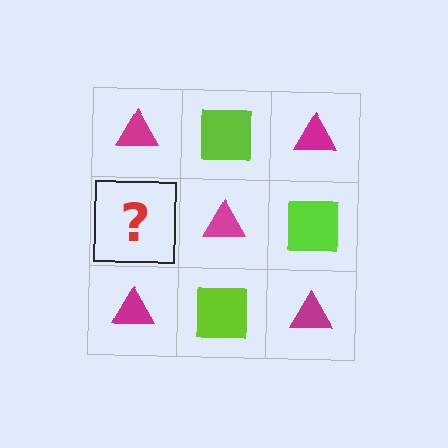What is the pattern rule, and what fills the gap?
The rule is that it alternates magenta triangle and lime square in a checkerboard pattern. The gap should be filled with a lime square.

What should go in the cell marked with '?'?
The missing cell should contain a lime square.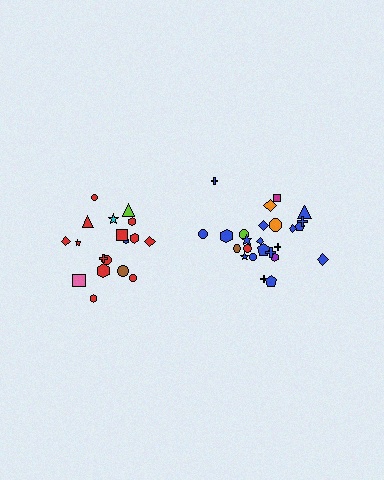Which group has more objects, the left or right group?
The right group.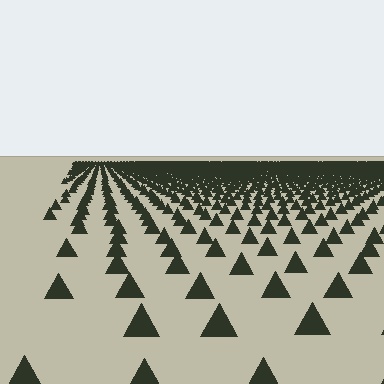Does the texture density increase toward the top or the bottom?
Density increases toward the top.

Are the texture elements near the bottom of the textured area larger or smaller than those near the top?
Larger. Near the bottom, elements are closer to the viewer and appear at a bigger on-screen size.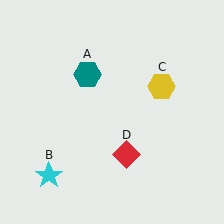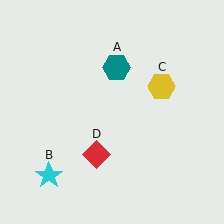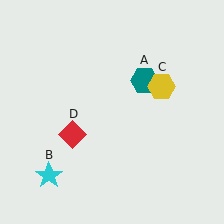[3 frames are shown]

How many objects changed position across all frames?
2 objects changed position: teal hexagon (object A), red diamond (object D).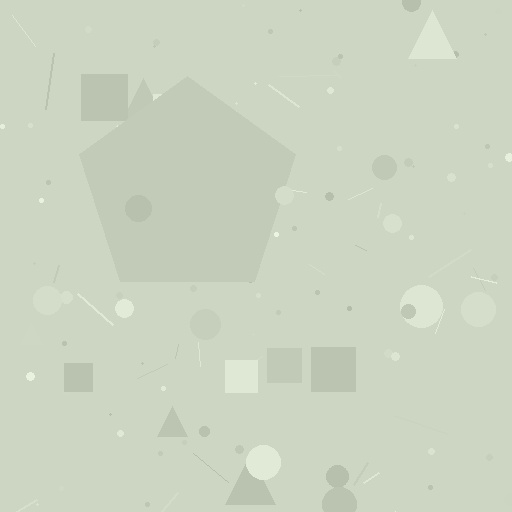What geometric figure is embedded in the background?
A pentagon is embedded in the background.